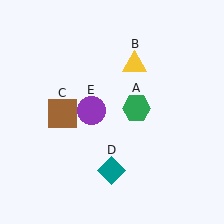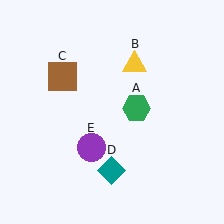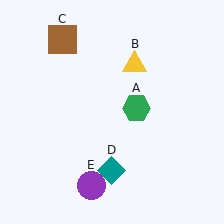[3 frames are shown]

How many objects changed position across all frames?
2 objects changed position: brown square (object C), purple circle (object E).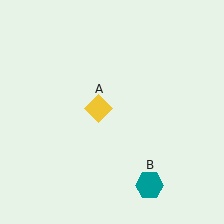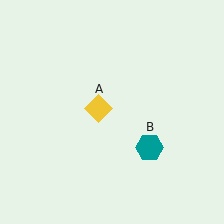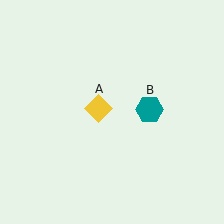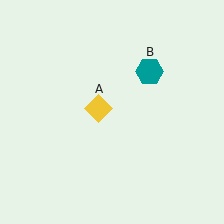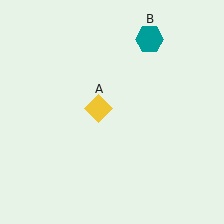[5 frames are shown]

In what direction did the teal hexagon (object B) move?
The teal hexagon (object B) moved up.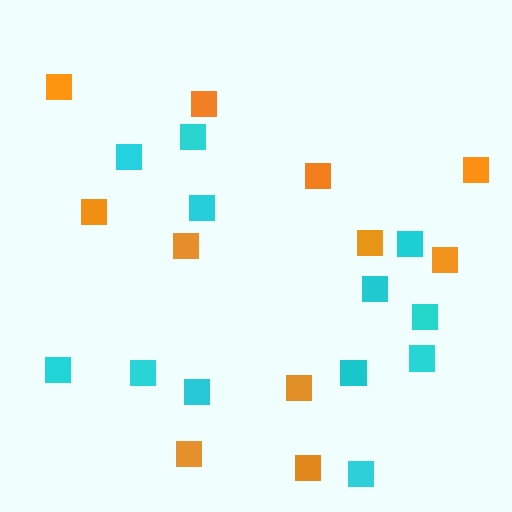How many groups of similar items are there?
There are 2 groups: one group of orange squares (11) and one group of cyan squares (12).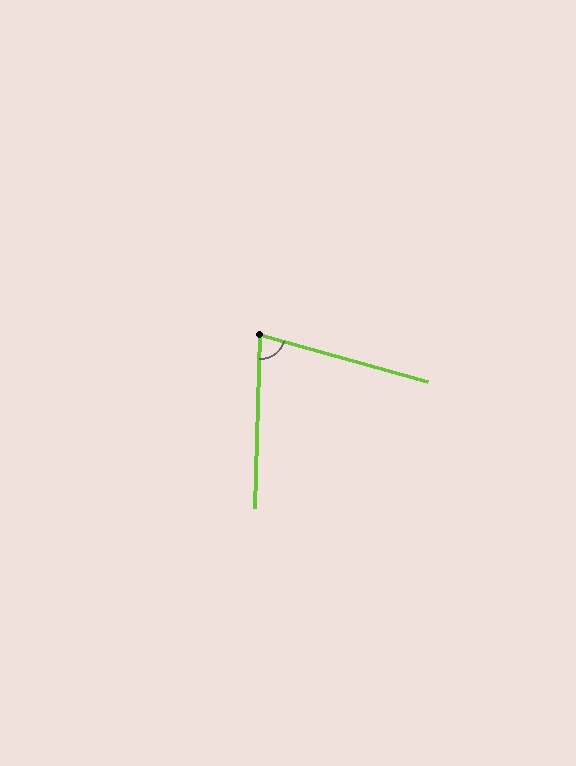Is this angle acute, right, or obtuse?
It is acute.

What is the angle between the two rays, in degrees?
Approximately 76 degrees.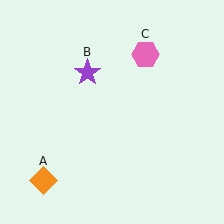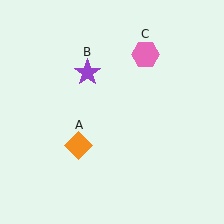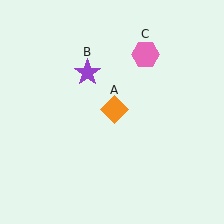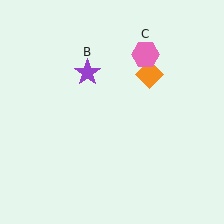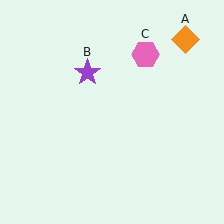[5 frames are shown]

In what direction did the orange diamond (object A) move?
The orange diamond (object A) moved up and to the right.